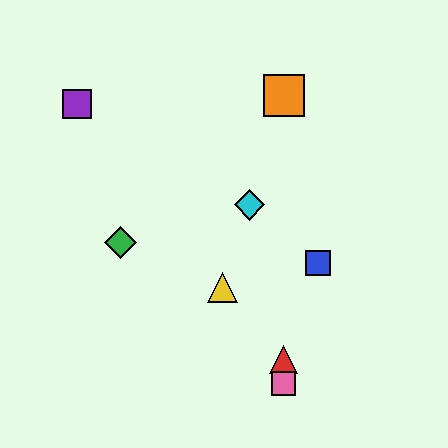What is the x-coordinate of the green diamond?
The green diamond is at x≈121.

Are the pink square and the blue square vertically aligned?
No, the pink square is at x≈284 and the blue square is at x≈318.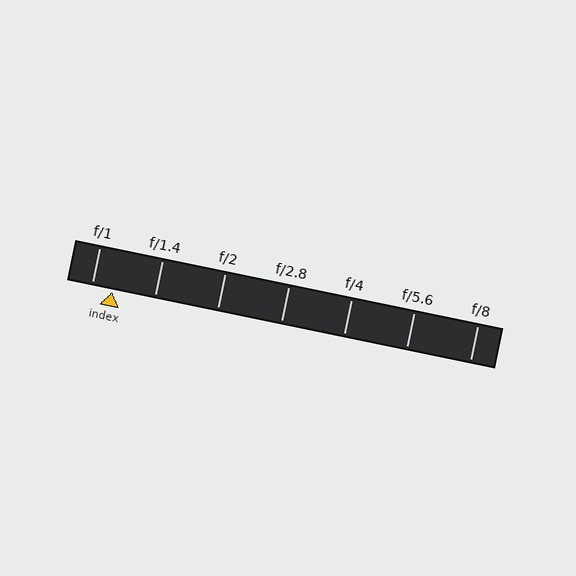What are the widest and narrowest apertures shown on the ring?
The widest aperture shown is f/1 and the narrowest is f/8.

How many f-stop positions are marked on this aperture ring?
There are 7 f-stop positions marked.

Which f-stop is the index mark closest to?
The index mark is closest to f/1.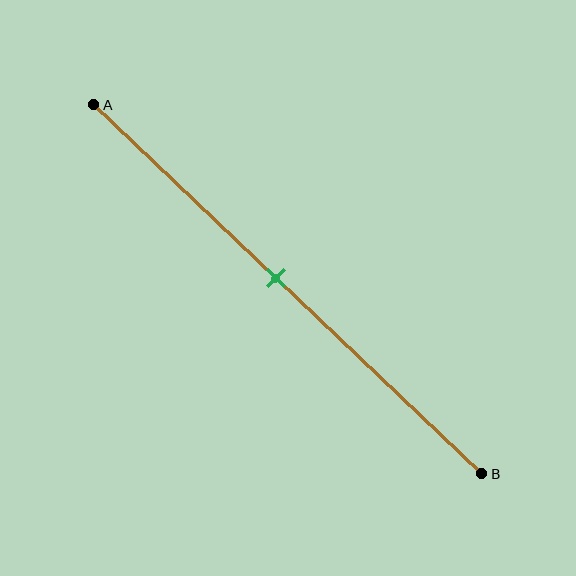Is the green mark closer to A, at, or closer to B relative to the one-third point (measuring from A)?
The green mark is closer to point B than the one-third point of segment AB.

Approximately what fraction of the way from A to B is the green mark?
The green mark is approximately 45% of the way from A to B.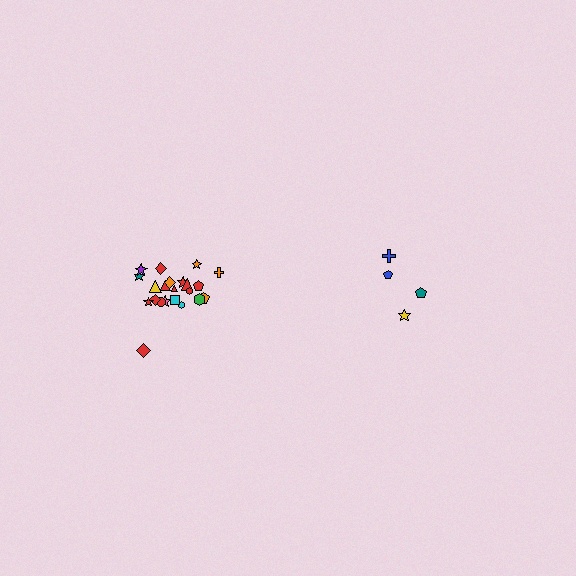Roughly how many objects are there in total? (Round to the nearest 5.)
Roughly 25 objects in total.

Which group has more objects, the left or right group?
The left group.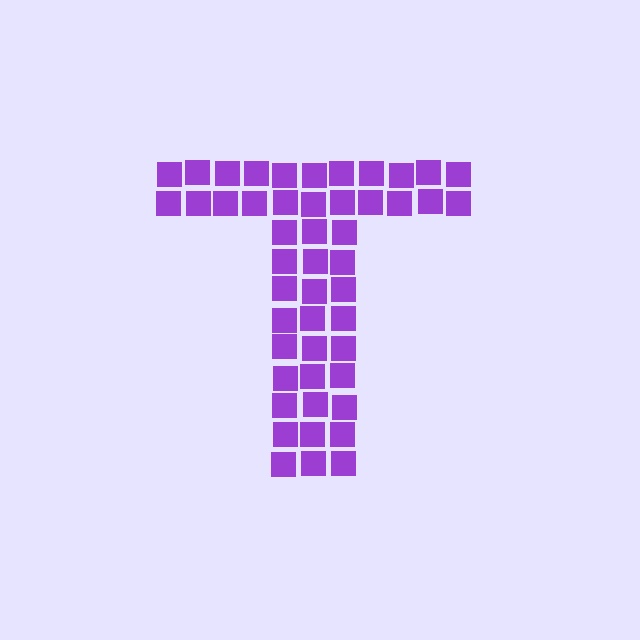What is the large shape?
The large shape is the letter T.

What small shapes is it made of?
It is made of small squares.